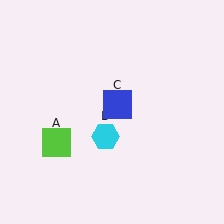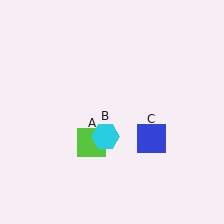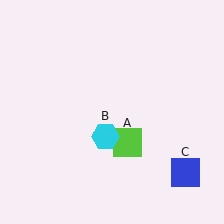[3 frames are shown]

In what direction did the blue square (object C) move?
The blue square (object C) moved down and to the right.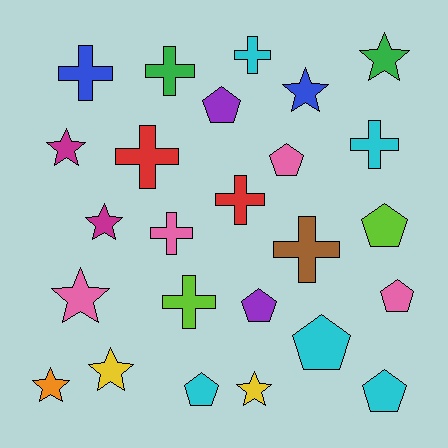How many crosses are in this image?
There are 9 crosses.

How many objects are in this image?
There are 25 objects.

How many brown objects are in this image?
There is 1 brown object.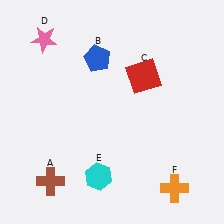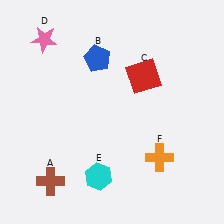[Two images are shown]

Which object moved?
The orange cross (F) moved up.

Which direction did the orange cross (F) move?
The orange cross (F) moved up.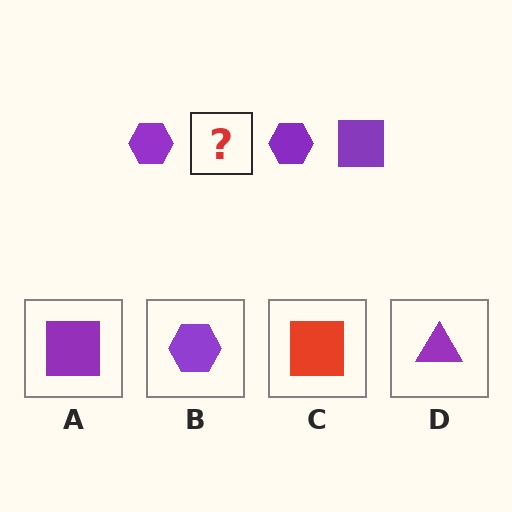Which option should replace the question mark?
Option A.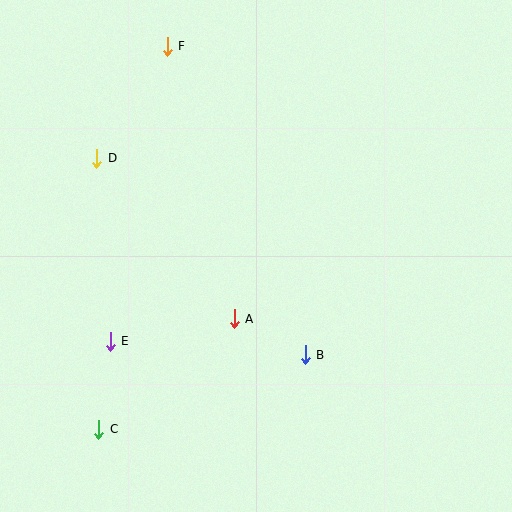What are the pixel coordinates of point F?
Point F is at (167, 46).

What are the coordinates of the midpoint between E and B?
The midpoint between E and B is at (208, 348).